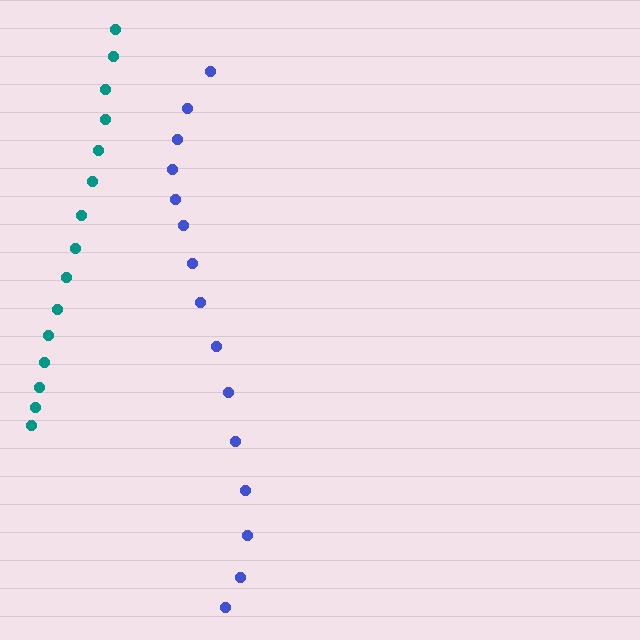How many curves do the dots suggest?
There are 2 distinct paths.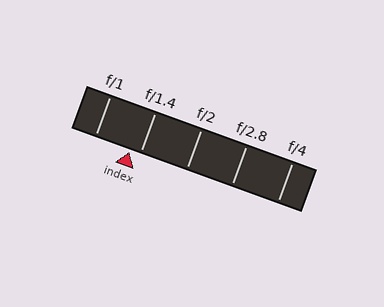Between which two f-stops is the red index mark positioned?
The index mark is between f/1 and f/1.4.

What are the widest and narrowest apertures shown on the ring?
The widest aperture shown is f/1 and the narrowest is f/4.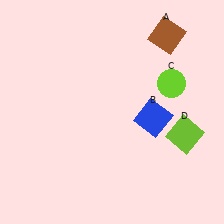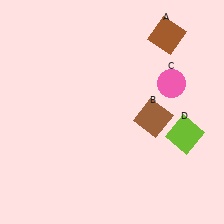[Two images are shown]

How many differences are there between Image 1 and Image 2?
There are 2 differences between the two images.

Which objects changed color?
B changed from blue to brown. C changed from lime to pink.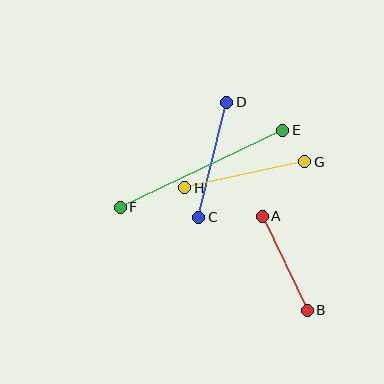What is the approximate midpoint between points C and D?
The midpoint is at approximately (213, 160) pixels.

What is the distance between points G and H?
The distance is approximately 123 pixels.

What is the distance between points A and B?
The distance is approximately 104 pixels.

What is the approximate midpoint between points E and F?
The midpoint is at approximately (201, 169) pixels.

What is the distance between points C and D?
The distance is approximately 119 pixels.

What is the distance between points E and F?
The distance is approximately 180 pixels.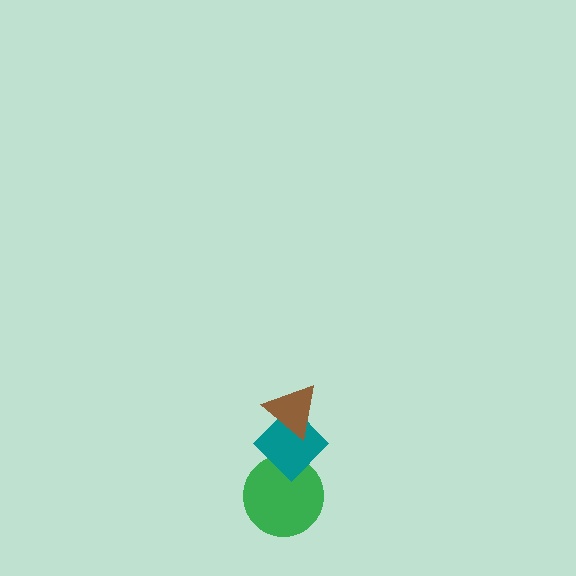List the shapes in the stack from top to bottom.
From top to bottom: the brown triangle, the teal diamond, the green circle.